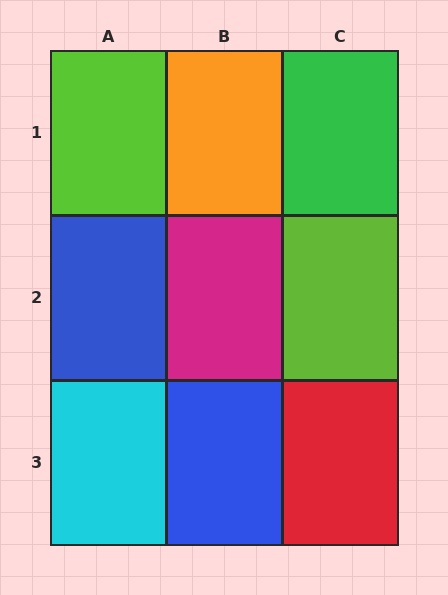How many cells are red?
1 cell is red.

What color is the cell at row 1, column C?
Green.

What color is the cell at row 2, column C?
Lime.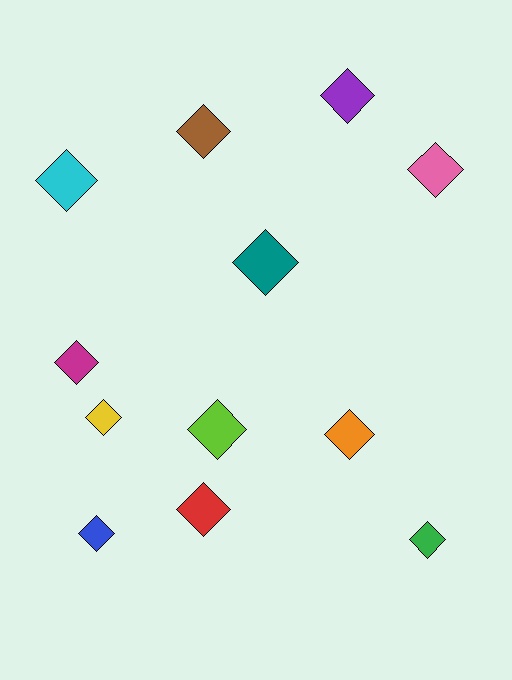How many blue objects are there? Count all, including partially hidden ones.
There is 1 blue object.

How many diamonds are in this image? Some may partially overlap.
There are 12 diamonds.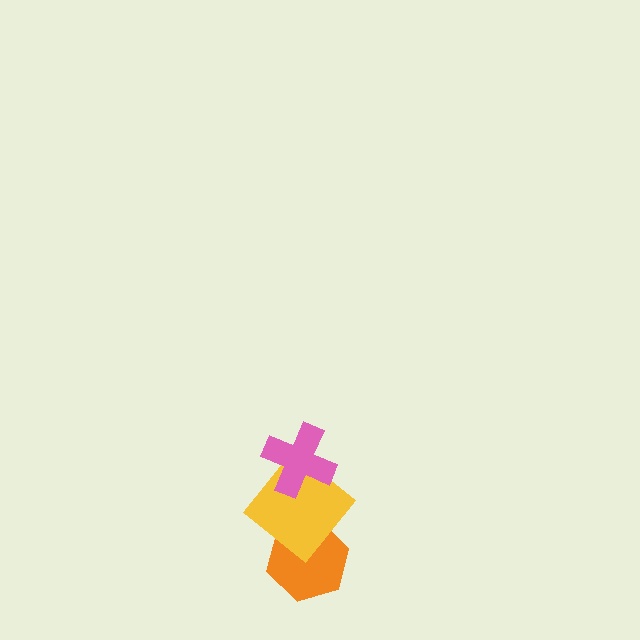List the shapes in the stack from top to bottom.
From top to bottom: the pink cross, the yellow diamond, the orange hexagon.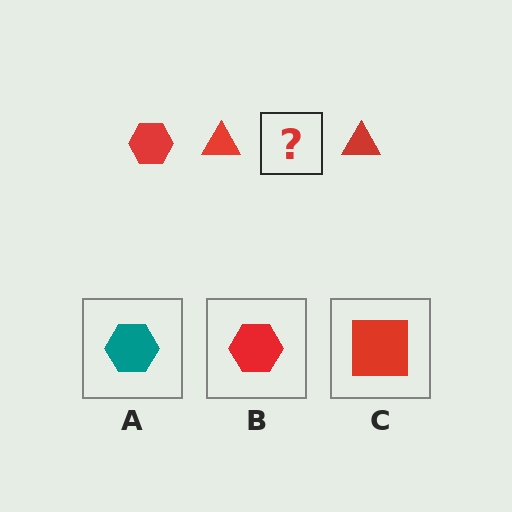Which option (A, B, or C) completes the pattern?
B.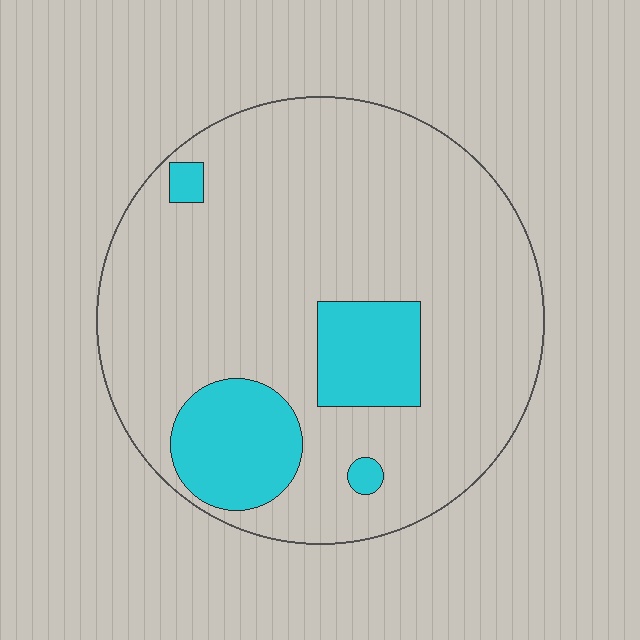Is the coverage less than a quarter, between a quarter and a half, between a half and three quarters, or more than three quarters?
Less than a quarter.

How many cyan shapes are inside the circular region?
4.